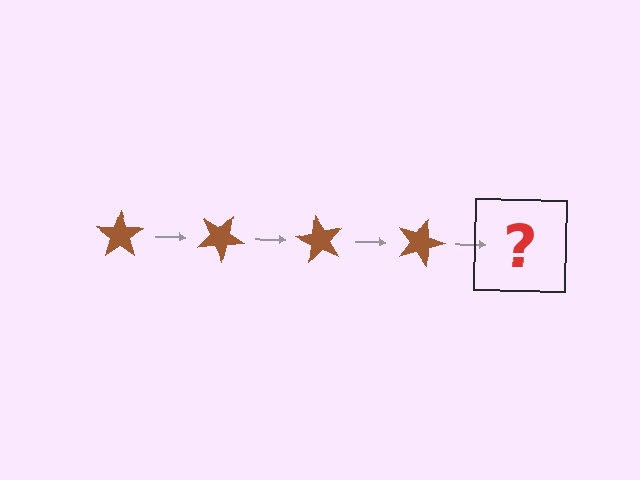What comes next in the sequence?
The next element should be a brown star rotated 120 degrees.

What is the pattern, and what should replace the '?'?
The pattern is that the star rotates 30 degrees each step. The '?' should be a brown star rotated 120 degrees.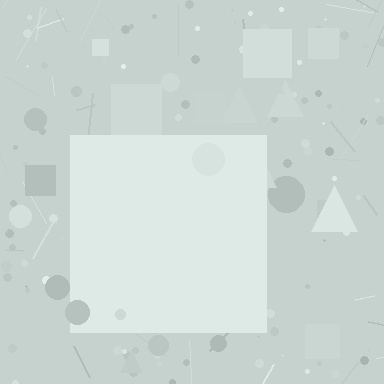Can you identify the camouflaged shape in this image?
The camouflaged shape is a square.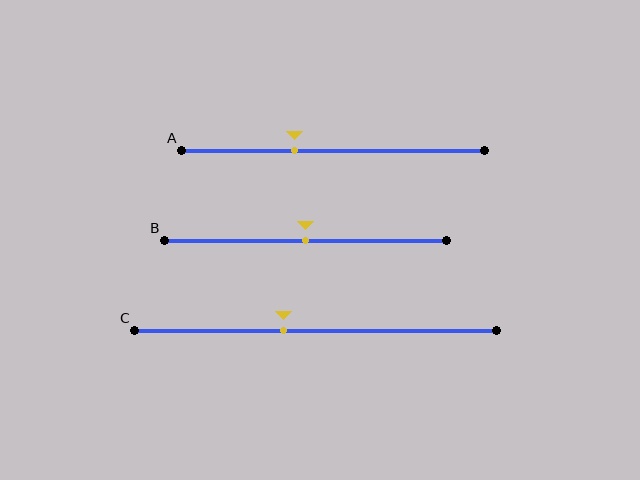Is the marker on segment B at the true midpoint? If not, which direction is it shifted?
Yes, the marker on segment B is at the true midpoint.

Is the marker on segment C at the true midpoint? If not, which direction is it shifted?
No, the marker on segment C is shifted to the left by about 9% of the segment length.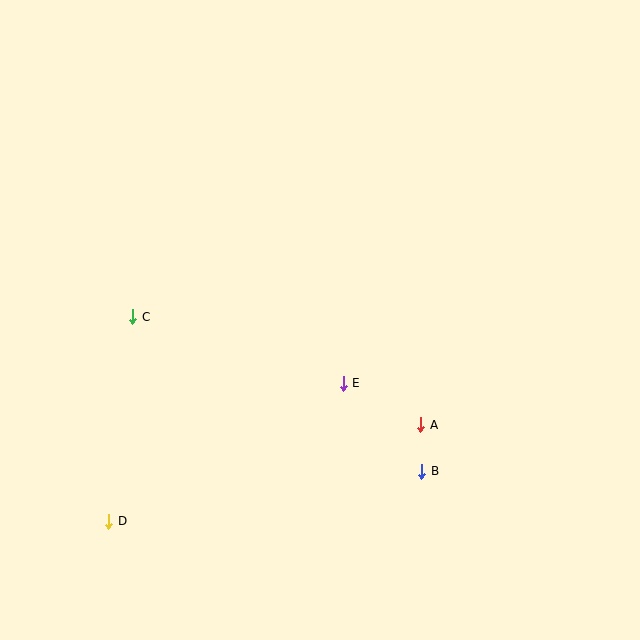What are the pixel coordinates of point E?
Point E is at (343, 383).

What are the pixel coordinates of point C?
Point C is at (133, 317).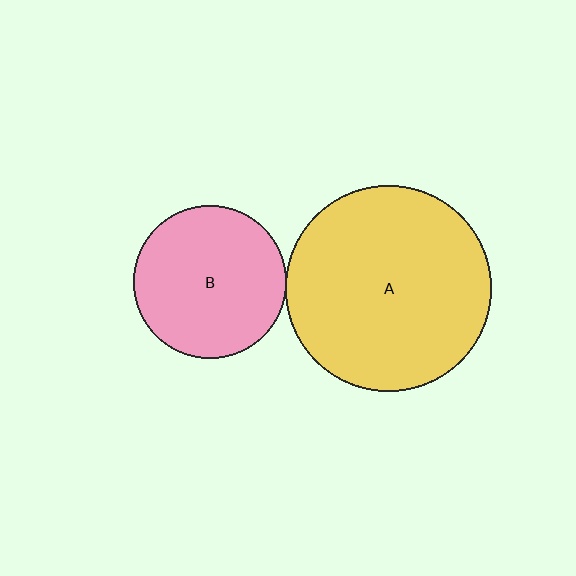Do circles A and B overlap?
Yes.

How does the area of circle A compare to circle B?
Approximately 1.8 times.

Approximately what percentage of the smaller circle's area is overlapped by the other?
Approximately 5%.